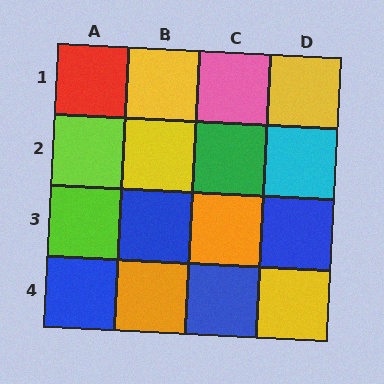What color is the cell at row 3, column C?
Orange.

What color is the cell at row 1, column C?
Pink.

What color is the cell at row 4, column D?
Yellow.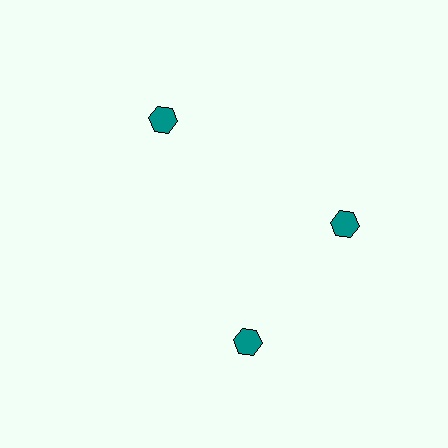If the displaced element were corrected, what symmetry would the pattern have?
It would have 3-fold rotational symmetry — the pattern would map onto itself every 120 degrees.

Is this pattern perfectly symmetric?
No. The 3 teal hexagons are arranged in a ring, but one element near the 7 o'clock position is rotated out of alignment along the ring, breaking the 3-fold rotational symmetry.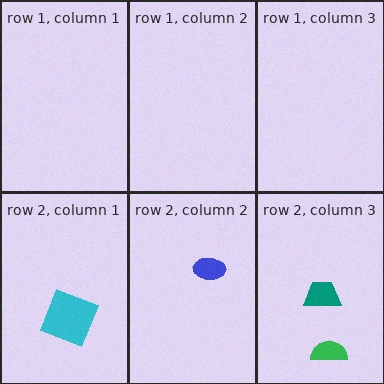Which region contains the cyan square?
The row 2, column 1 region.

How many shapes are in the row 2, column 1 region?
1.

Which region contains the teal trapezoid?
The row 2, column 3 region.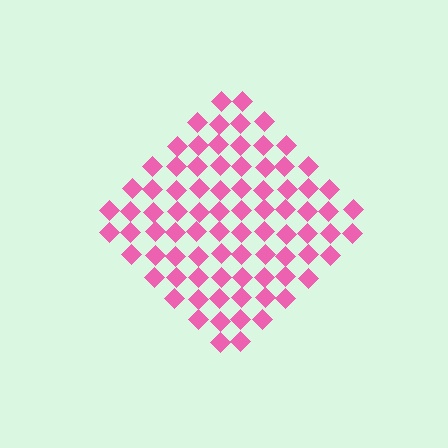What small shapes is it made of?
It is made of small diamonds.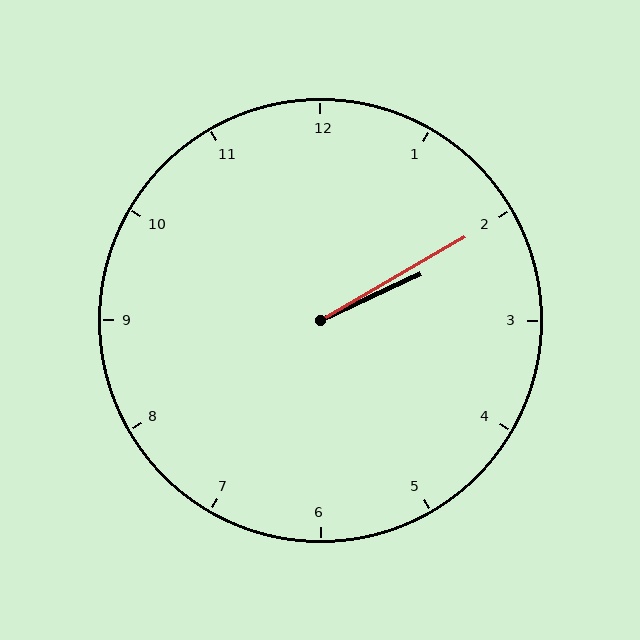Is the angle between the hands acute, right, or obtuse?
It is acute.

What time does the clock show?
2:10.